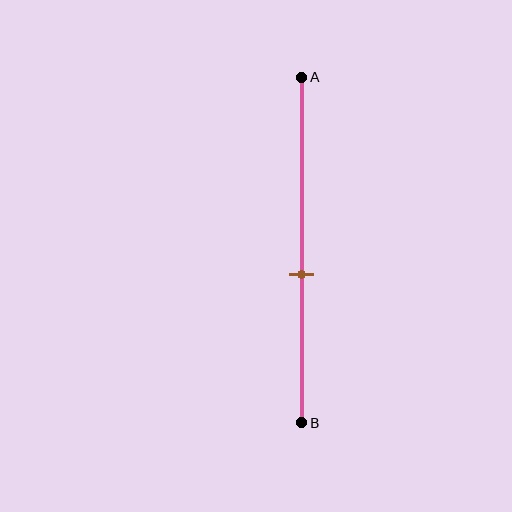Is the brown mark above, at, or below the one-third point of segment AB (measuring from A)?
The brown mark is below the one-third point of segment AB.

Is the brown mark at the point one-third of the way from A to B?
No, the mark is at about 55% from A, not at the 33% one-third point.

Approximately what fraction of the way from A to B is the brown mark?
The brown mark is approximately 55% of the way from A to B.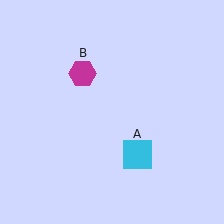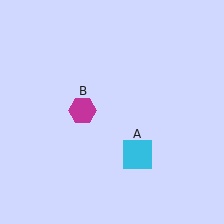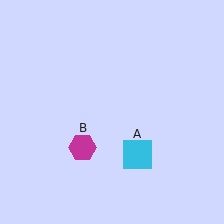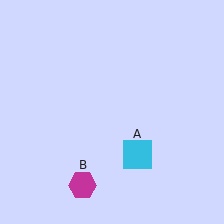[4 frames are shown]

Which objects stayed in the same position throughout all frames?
Cyan square (object A) remained stationary.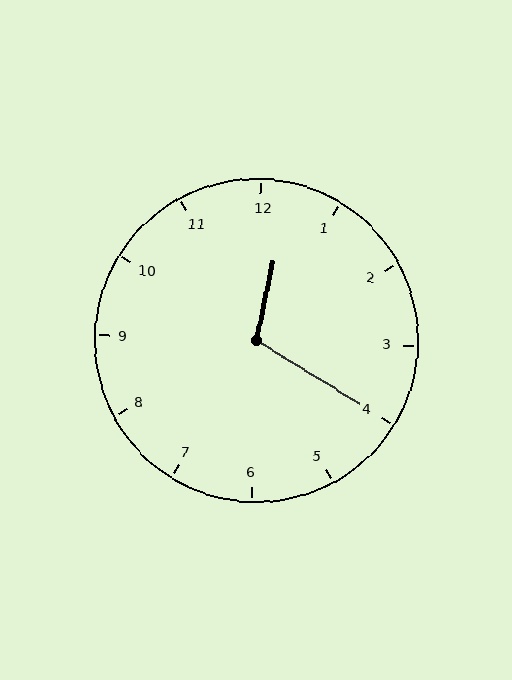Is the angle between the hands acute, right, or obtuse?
It is obtuse.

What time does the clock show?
12:20.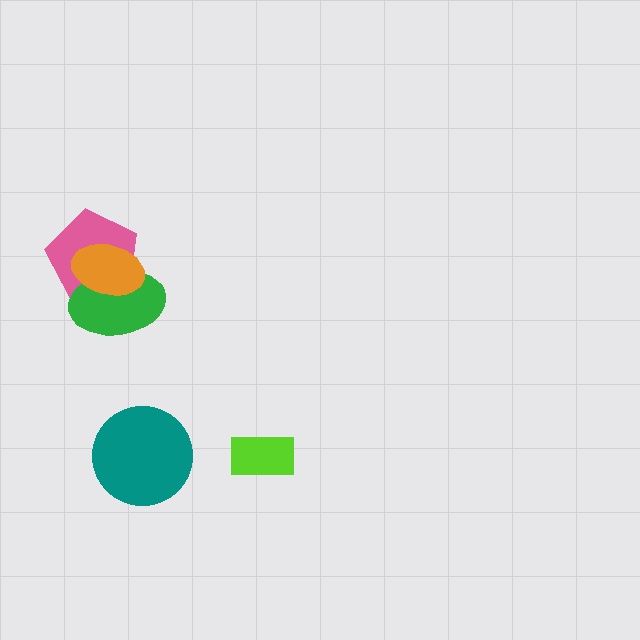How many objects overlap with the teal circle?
0 objects overlap with the teal circle.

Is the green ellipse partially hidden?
Yes, it is partially covered by another shape.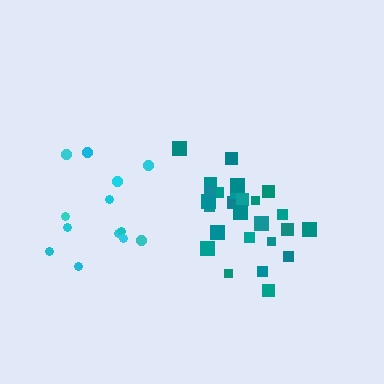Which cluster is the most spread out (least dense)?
Cyan.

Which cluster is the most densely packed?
Teal.